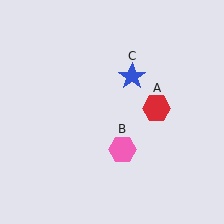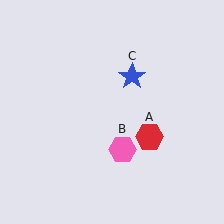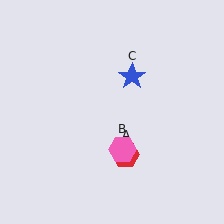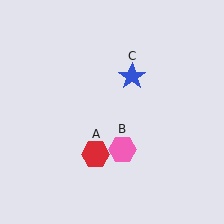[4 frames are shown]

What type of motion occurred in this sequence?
The red hexagon (object A) rotated clockwise around the center of the scene.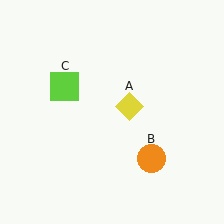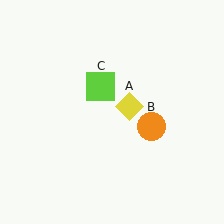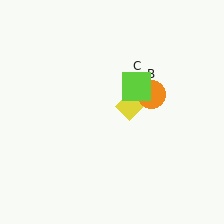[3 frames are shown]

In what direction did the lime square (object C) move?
The lime square (object C) moved right.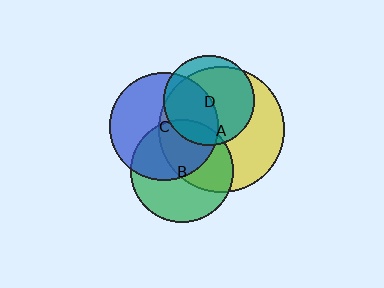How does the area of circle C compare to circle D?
Approximately 1.4 times.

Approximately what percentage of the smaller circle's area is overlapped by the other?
Approximately 85%.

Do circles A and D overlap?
Yes.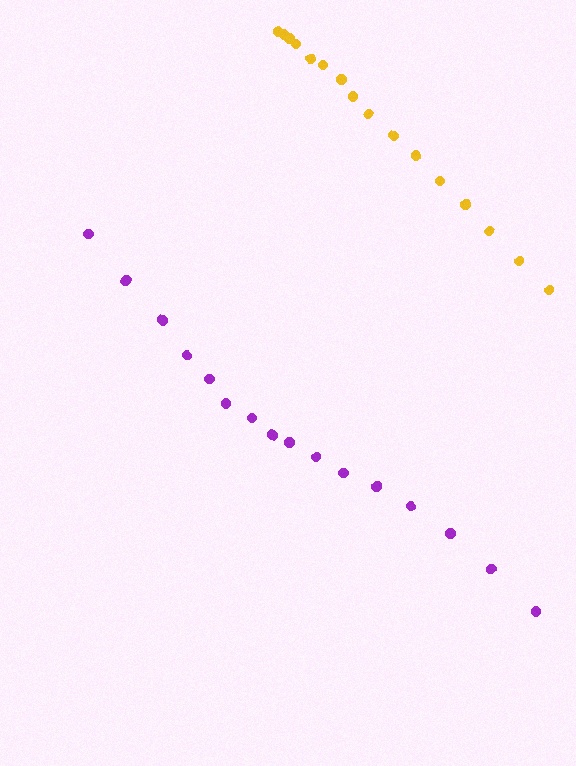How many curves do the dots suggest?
There are 2 distinct paths.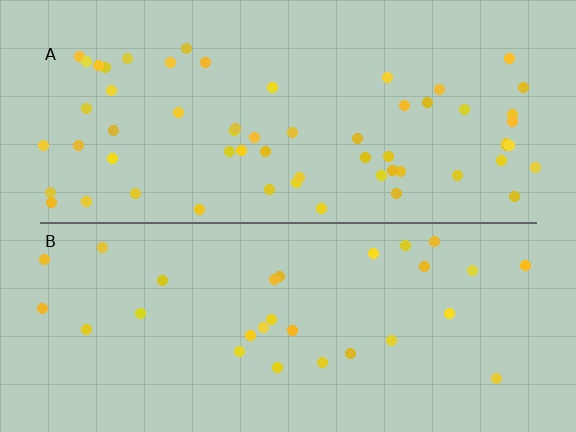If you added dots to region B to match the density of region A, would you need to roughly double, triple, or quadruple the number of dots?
Approximately double.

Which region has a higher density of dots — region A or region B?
A (the top).